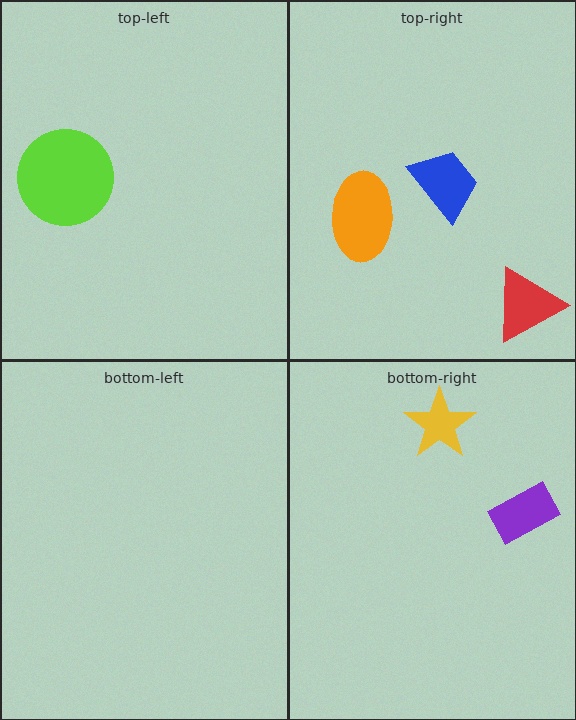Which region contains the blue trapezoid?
The top-right region.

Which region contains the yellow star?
The bottom-right region.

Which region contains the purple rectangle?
The bottom-right region.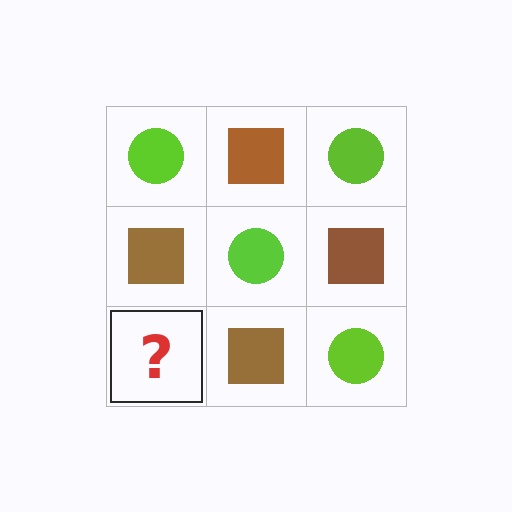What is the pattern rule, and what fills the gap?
The rule is that it alternates lime circle and brown square in a checkerboard pattern. The gap should be filled with a lime circle.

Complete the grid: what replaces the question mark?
The question mark should be replaced with a lime circle.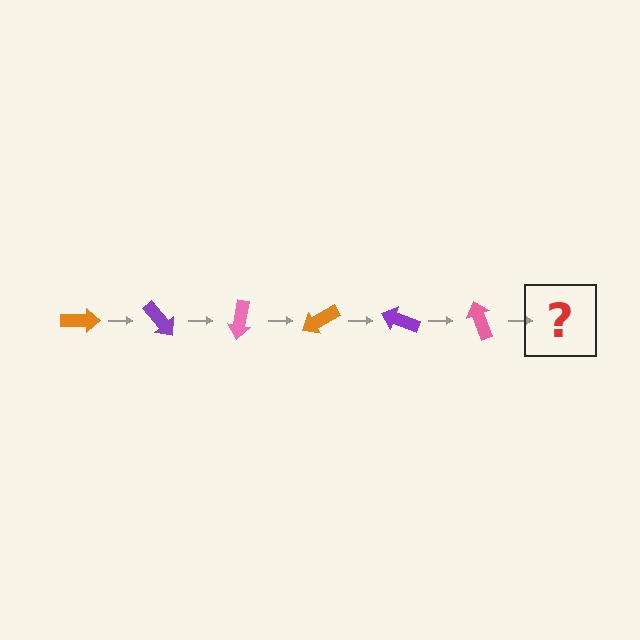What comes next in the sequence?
The next element should be an orange arrow, rotated 300 degrees from the start.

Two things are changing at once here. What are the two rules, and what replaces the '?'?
The two rules are that it rotates 50 degrees each step and the color cycles through orange, purple, and pink. The '?' should be an orange arrow, rotated 300 degrees from the start.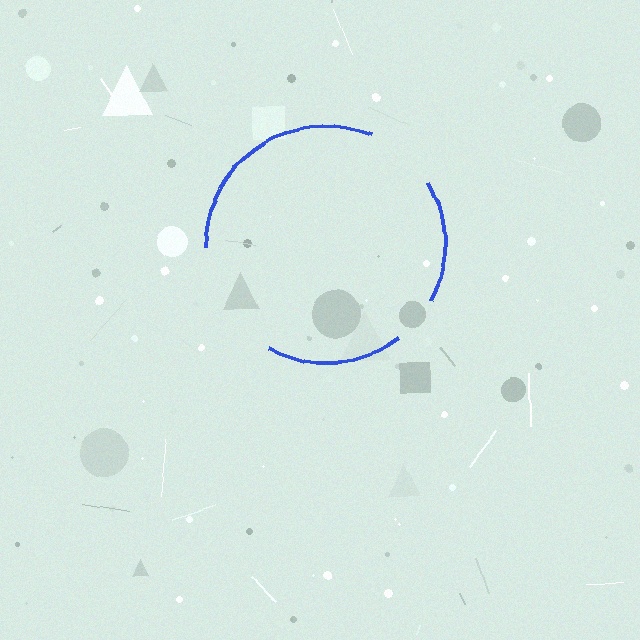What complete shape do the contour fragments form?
The contour fragments form a circle.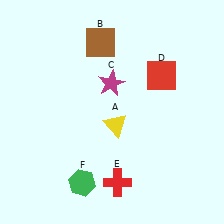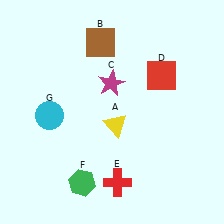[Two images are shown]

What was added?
A cyan circle (G) was added in Image 2.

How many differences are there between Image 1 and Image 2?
There is 1 difference between the two images.